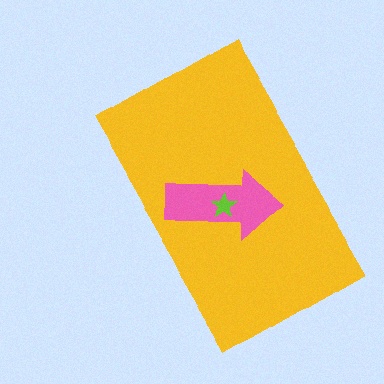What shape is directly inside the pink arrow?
The lime star.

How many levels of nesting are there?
3.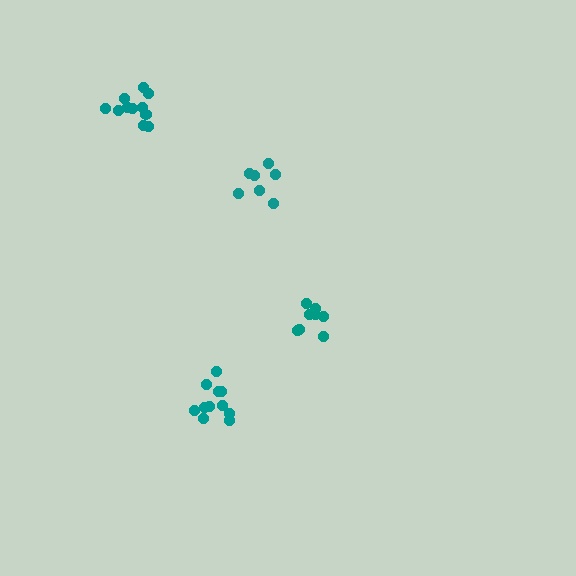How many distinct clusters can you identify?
There are 4 distinct clusters.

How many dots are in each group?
Group 1: 11 dots, Group 2: 11 dots, Group 3: 8 dots, Group 4: 7 dots (37 total).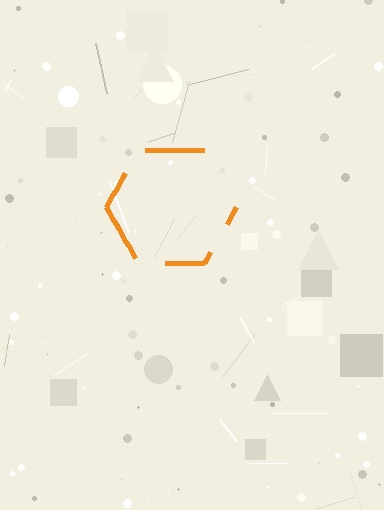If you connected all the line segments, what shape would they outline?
They would outline a hexagon.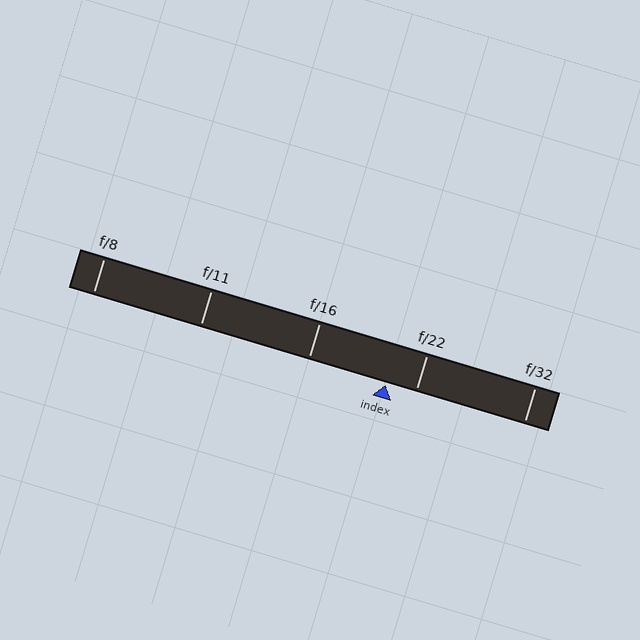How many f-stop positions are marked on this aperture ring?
There are 5 f-stop positions marked.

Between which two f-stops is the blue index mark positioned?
The index mark is between f/16 and f/22.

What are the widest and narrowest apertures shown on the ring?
The widest aperture shown is f/8 and the narrowest is f/32.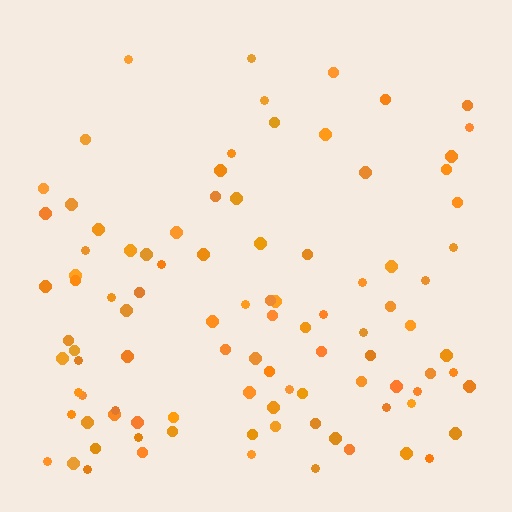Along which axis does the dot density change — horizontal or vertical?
Vertical.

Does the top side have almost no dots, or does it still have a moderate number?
Still a moderate number, just noticeably fewer than the bottom.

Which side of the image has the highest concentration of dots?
The bottom.